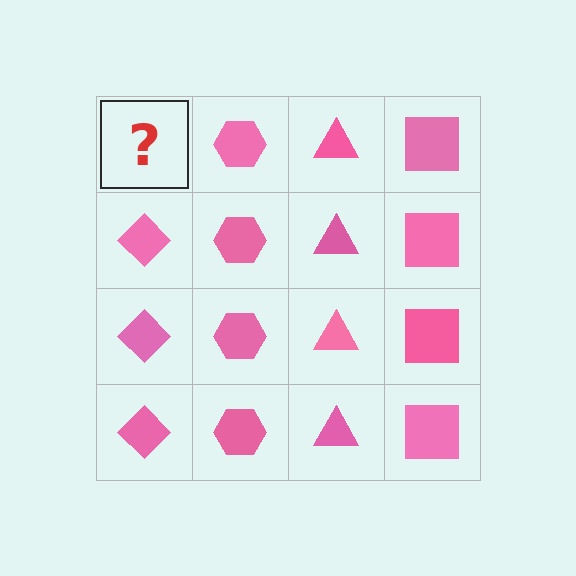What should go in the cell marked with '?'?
The missing cell should contain a pink diamond.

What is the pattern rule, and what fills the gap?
The rule is that each column has a consistent shape. The gap should be filled with a pink diamond.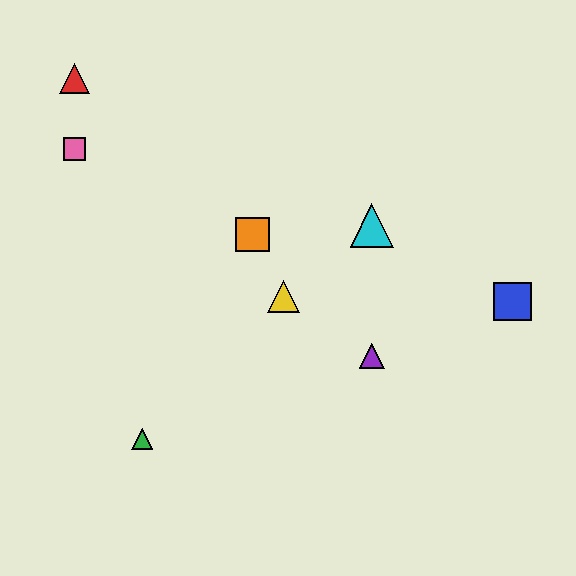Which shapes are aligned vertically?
The purple triangle, the cyan triangle are aligned vertically.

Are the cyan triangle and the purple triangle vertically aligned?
Yes, both are at x≈372.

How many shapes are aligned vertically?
2 shapes (the purple triangle, the cyan triangle) are aligned vertically.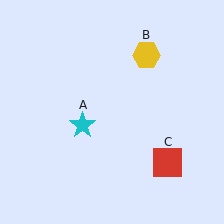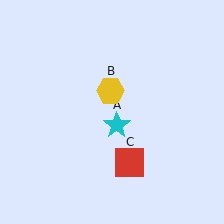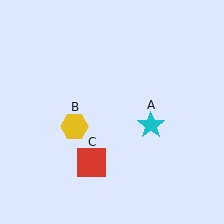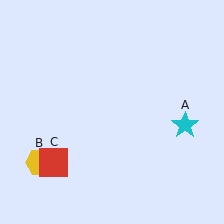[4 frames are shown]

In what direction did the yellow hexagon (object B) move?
The yellow hexagon (object B) moved down and to the left.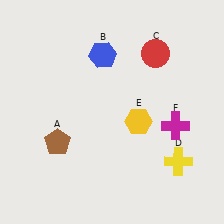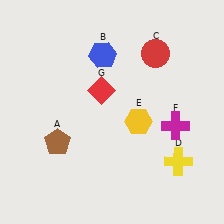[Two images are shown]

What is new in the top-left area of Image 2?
A red diamond (G) was added in the top-left area of Image 2.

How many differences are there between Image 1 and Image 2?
There is 1 difference between the two images.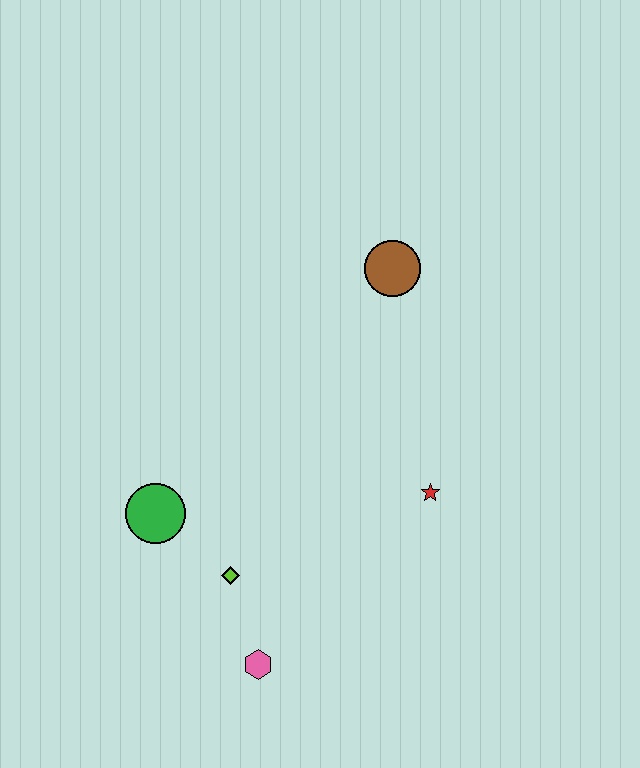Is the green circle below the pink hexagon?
No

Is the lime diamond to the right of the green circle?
Yes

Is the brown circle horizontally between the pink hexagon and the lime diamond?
No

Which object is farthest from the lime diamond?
The brown circle is farthest from the lime diamond.